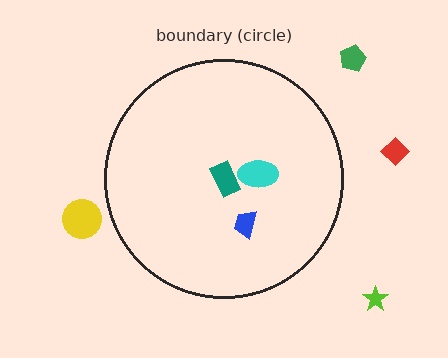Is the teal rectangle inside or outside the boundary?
Inside.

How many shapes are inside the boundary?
3 inside, 4 outside.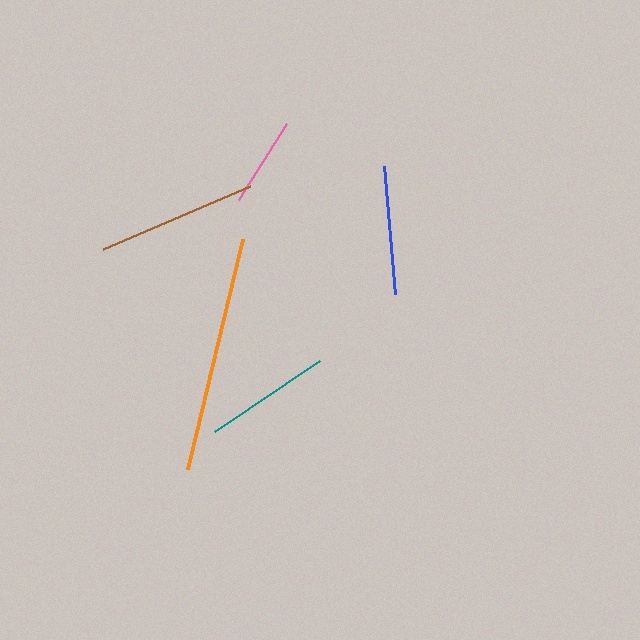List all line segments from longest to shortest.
From longest to shortest: orange, brown, blue, teal, pink.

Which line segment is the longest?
The orange line is the longest at approximately 236 pixels.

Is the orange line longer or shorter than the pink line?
The orange line is longer than the pink line.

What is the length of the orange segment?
The orange segment is approximately 236 pixels long.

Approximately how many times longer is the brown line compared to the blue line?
The brown line is approximately 1.2 times the length of the blue line.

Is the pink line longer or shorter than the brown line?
The brown line is longer than the pink line.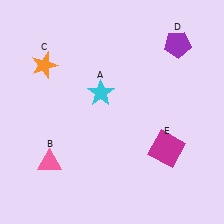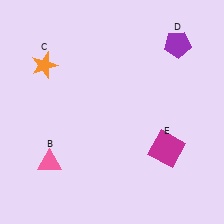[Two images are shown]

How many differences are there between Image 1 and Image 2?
There is 1 difference between the two images.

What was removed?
The cyan star (A) was removed in Image 2.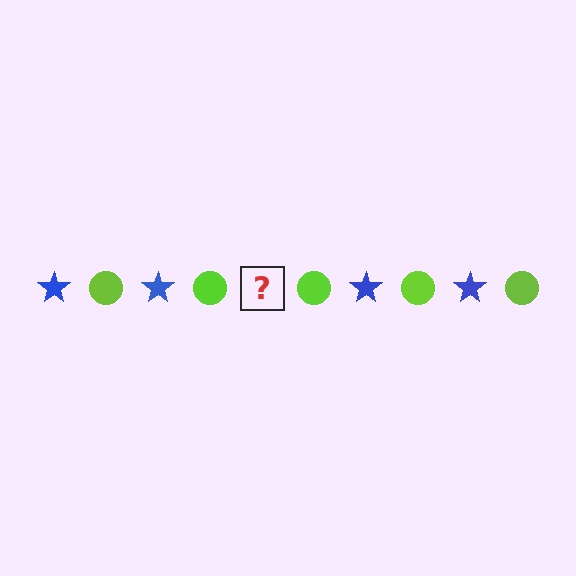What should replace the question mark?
The question mark should be replaced with a blue star.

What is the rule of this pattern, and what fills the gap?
The rule is that the pattern alternates between blue star and lime circle. The gap should be filled with a blue star.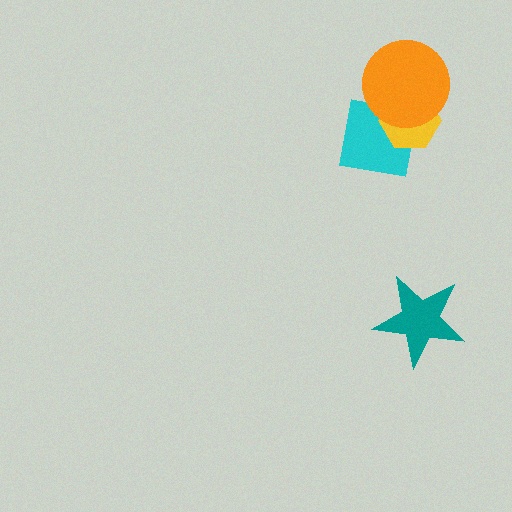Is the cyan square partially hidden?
Yes, it is partially covered by another shape.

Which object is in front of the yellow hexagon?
The orange circle is in front of the yellow hexagon.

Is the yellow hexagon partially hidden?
Yes, it is partially covered by another shape.